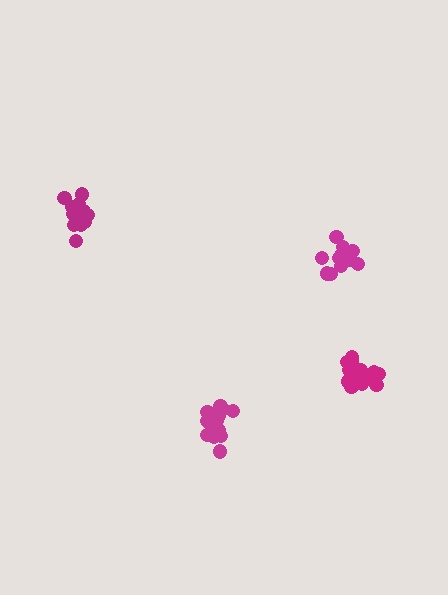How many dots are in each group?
Group 1: 15 dots, Group 2: 18 dots, Group 3: 19 dots, Group 4: 19 dots (71 total).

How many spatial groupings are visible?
There are 4 spatial groupings.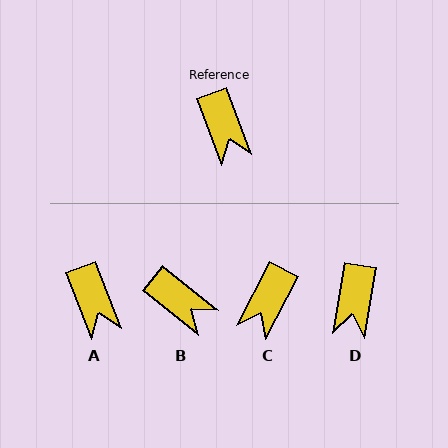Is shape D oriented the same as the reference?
No, it is off by about 30 degrees.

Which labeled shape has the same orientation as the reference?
A.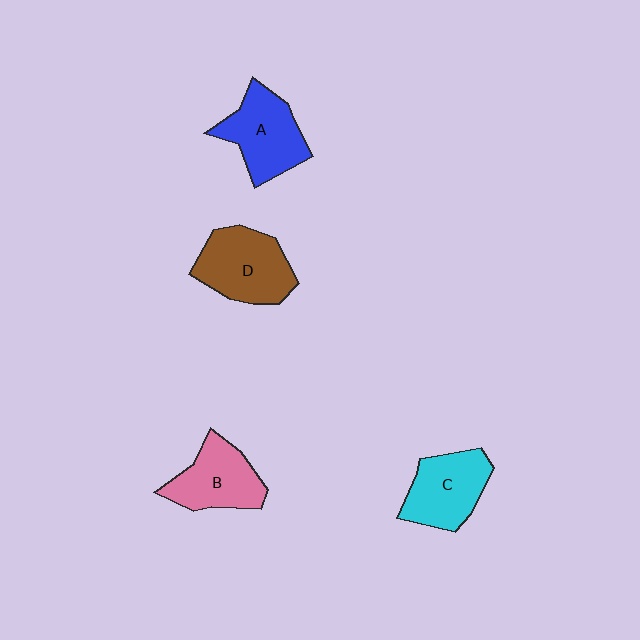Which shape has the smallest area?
Shape B (pink).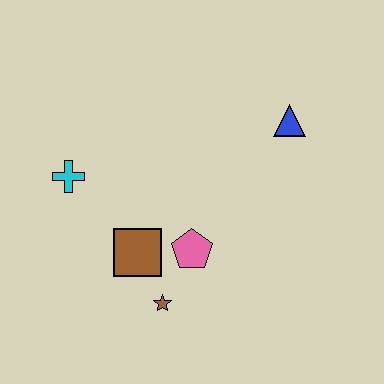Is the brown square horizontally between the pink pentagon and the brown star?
No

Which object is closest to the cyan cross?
The brown square is closest to the cyan cross.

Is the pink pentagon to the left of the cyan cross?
No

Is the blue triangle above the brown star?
Yes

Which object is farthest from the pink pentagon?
The blue triangle is farthest from the pink pentagon.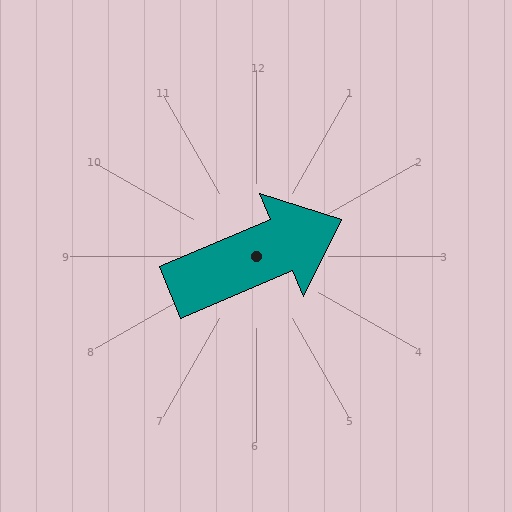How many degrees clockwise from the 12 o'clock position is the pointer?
Approximately 67 degrees.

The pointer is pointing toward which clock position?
Roughly 2 o'clock.